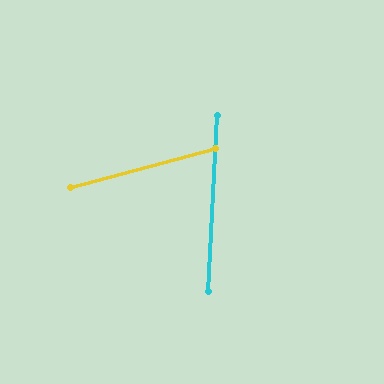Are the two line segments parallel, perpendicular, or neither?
Neither parallel nor perpendicular — they differ by about 72°.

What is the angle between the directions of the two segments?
Approximately 72 degrees.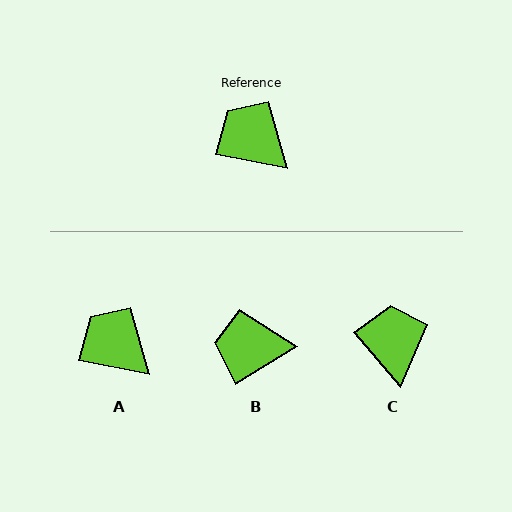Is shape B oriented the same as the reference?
No, it is off by about 42 degrees.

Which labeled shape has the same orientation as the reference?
A.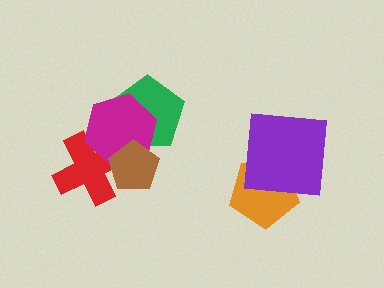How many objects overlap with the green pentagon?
2 objects overlap with the green pentagon.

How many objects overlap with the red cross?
2 objects overlap with the red cross.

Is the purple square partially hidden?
No, no other shape covers it.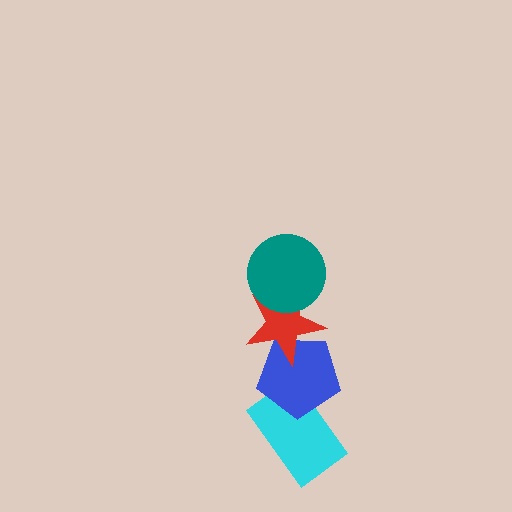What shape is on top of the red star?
The teal circle is on top of the red star.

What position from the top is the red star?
The red star is 2nd from the top.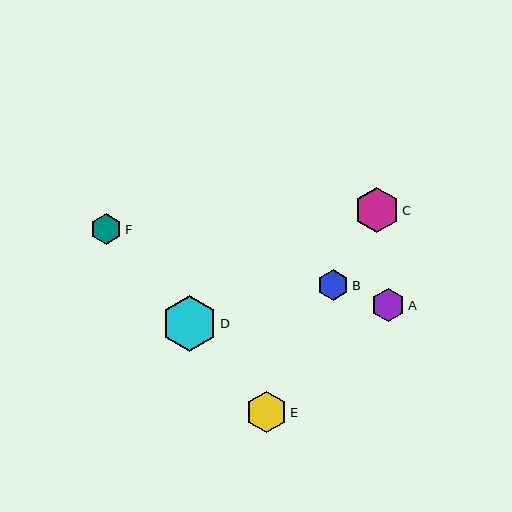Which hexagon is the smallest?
Hexagon B is the smallest with a size of approximately 31 pixels.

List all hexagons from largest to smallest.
From largest to smallest: D, C, E, A, F, B.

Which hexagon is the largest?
Hexagon D is the largest with a size of approximately 55 pixels.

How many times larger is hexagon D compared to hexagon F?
Hexagon D is approximately 1.8 times the size of hexagon F.